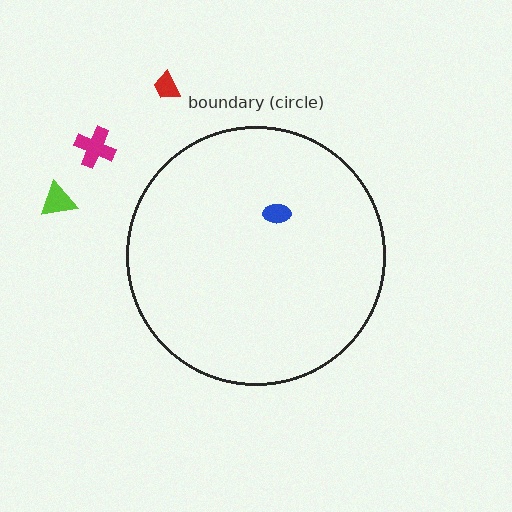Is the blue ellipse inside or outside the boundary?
Inside.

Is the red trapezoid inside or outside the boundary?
Outside.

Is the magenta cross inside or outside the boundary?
Outside.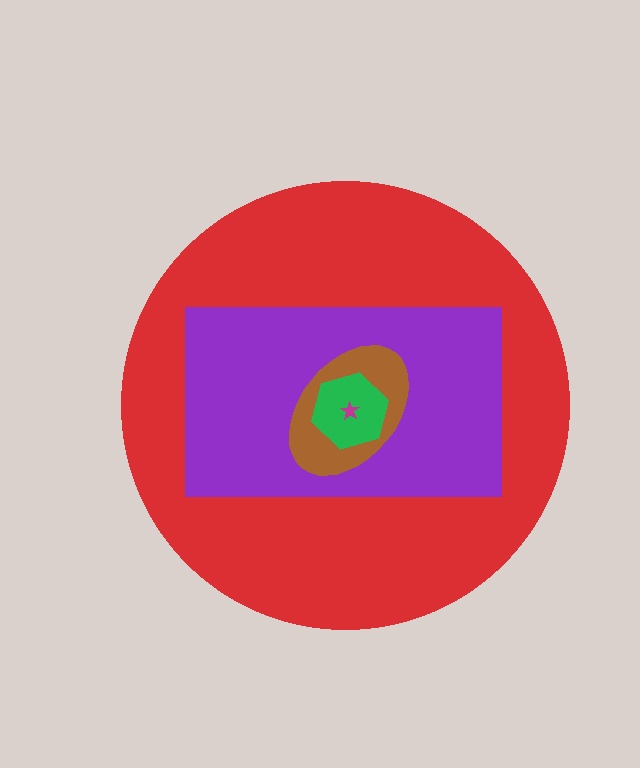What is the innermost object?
The magenta star.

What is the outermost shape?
The red circle.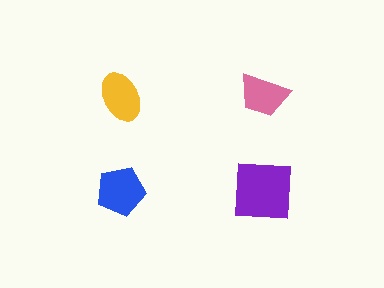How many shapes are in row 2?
2 shapes.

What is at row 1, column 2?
A pink trapezoid.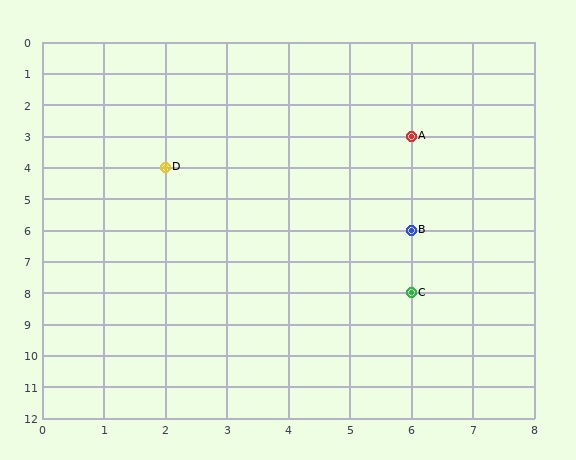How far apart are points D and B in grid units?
Points D and B are 4 columns and 2 rows apart (about 4.5 grid units diagonally).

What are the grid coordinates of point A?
Point A is at grid coordinates (6, 3).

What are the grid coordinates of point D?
Point D is at grid coordinates (2, 4).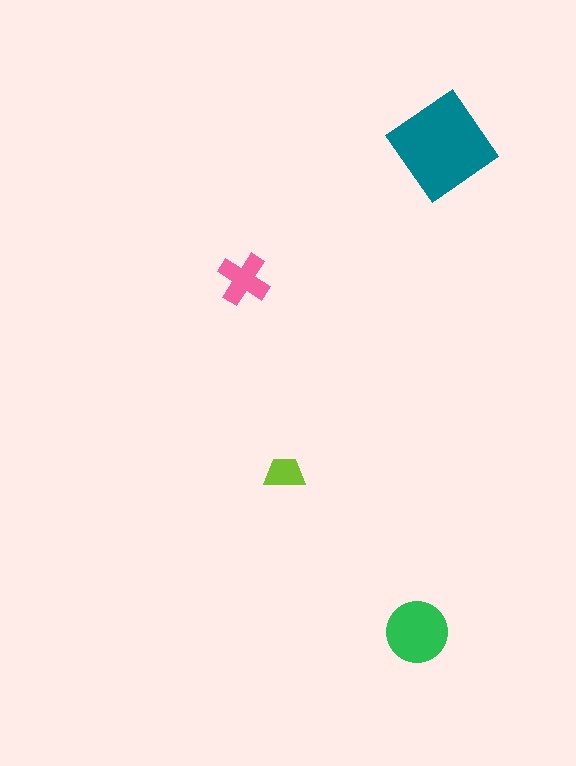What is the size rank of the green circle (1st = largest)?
2nd.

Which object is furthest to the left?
The pink cross is leftmost.